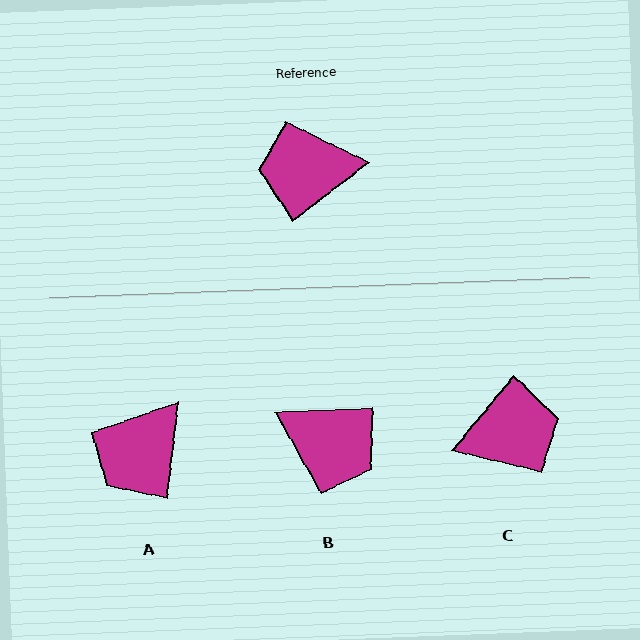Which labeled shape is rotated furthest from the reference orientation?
C, about 167 degrees away.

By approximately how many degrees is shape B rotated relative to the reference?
Approximately 145 degrees counter-clockwise.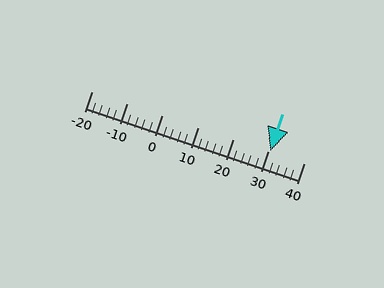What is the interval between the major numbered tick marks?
The major tick marks are spaced 10 units apart.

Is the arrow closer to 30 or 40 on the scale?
The arrow is closer to 30.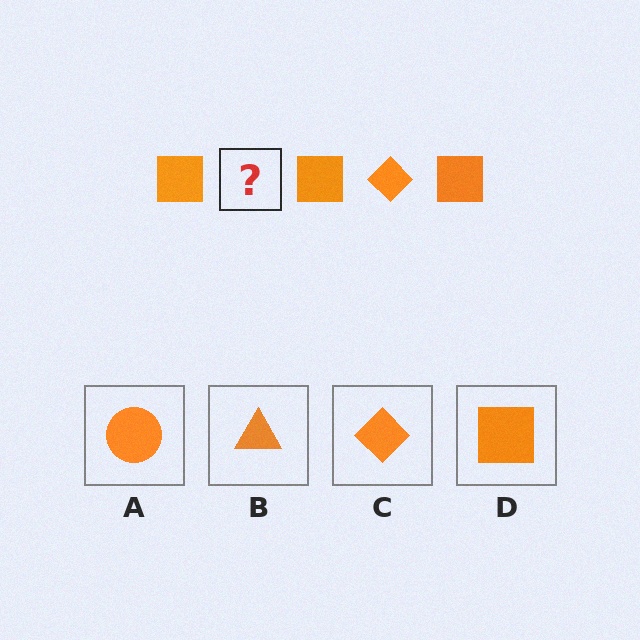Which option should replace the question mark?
Option C.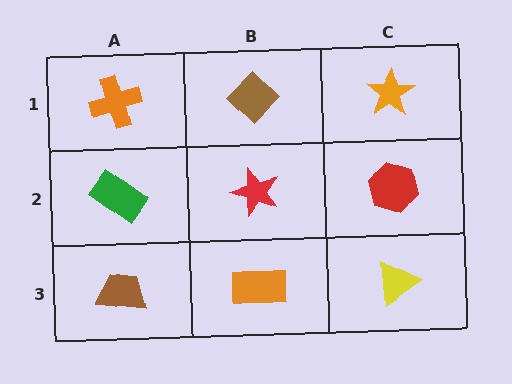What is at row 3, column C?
A yellow triangle.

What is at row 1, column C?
An orange star.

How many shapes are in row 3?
3 shapes.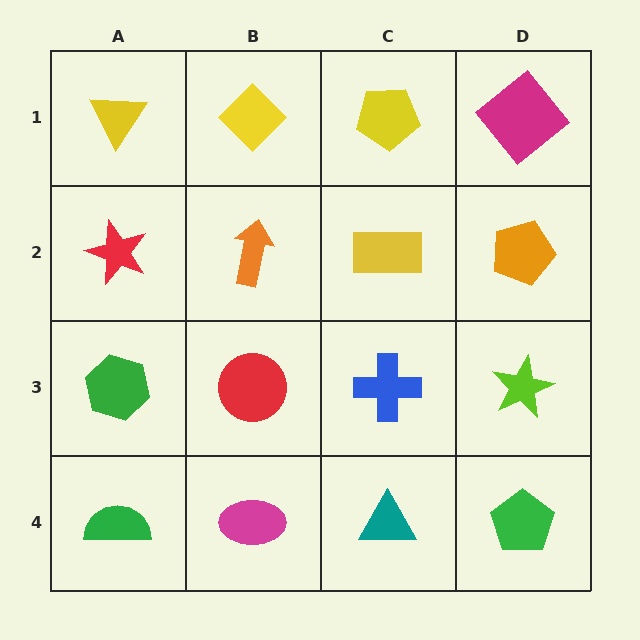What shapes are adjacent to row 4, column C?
A blue cross (row 3, column C), a magenta ellipse (row 4, column B), a green pentagon (row 4, column D).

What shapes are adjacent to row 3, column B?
An orange arrow (row 2, column B), a magenta ellipse (row 4, column B), a green hexagon (row 3, column A), a blue cross (row 3, column C).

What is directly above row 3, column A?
A red star.